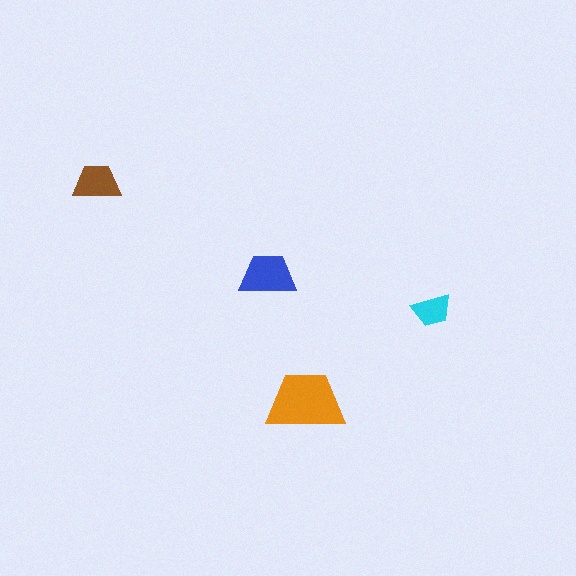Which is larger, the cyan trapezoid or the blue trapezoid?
The blue one.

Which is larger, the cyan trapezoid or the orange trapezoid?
The orange one.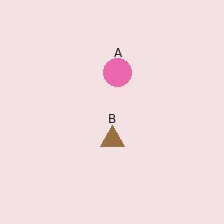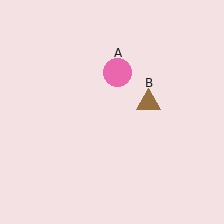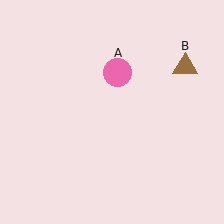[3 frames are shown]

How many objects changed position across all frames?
1 object changed position: brown triangle (object B).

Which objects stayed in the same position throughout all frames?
Pink circle (object A) remained stationary.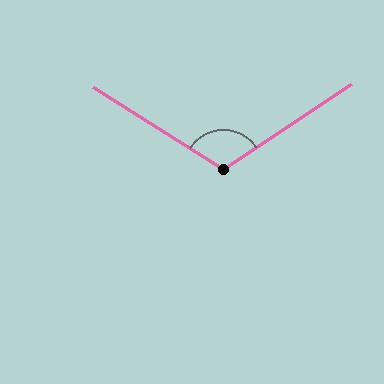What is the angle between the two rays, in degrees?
Approximately 114 degrees.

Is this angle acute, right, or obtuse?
It is obtuse.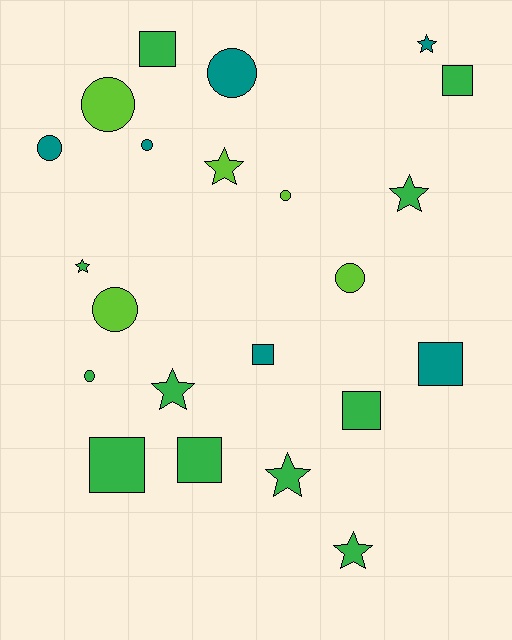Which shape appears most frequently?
Circle, with 8 objects.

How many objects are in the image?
There are 22 objects.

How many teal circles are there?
There are 3 teal circles.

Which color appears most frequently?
Green, with 11 objects.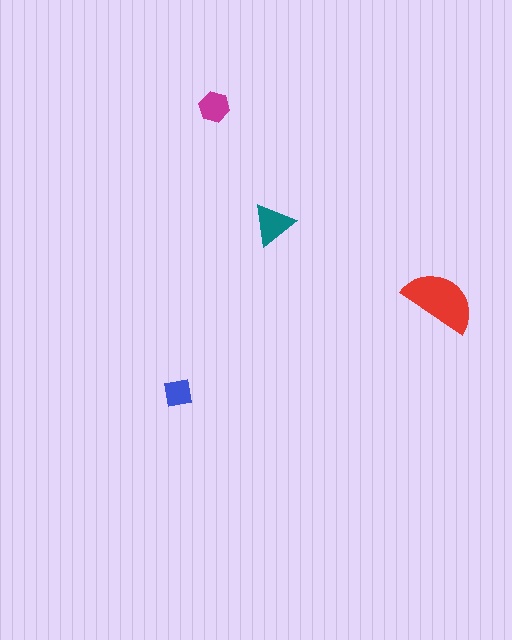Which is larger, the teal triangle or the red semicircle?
The red semicircle.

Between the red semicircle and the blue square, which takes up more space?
The red semicircle.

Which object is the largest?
The red semicircle.